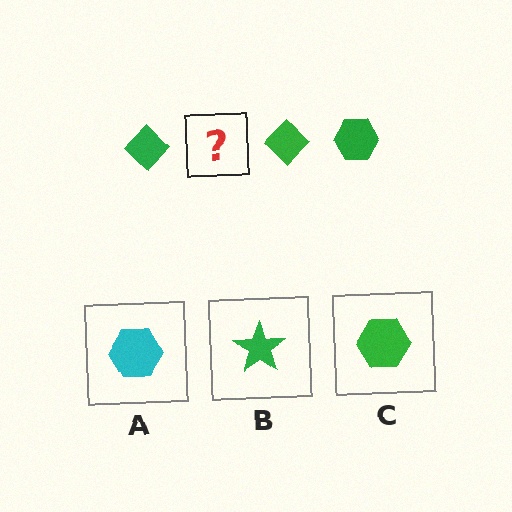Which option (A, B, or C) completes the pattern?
C.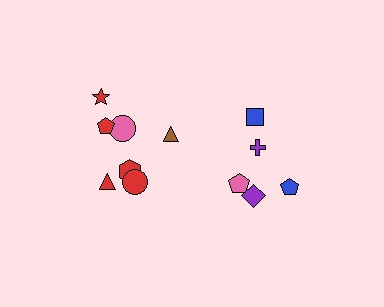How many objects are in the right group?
There are 5 objects.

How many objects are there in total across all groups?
There are 12 objects.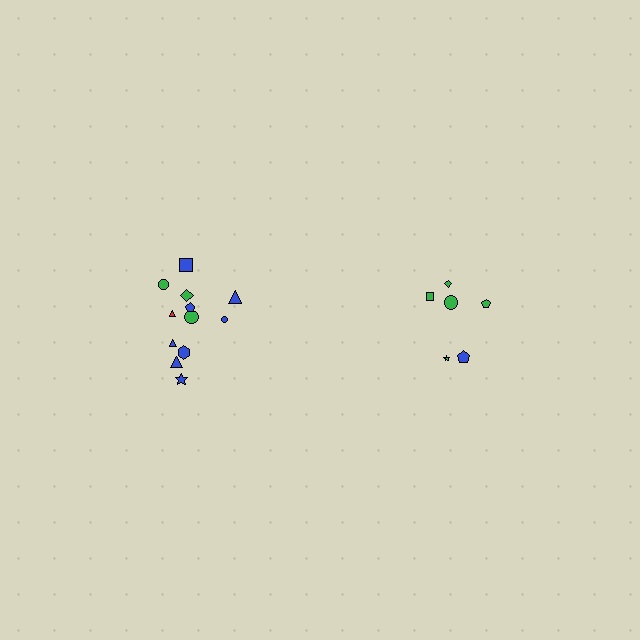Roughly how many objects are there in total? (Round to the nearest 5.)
Roughly 20 objects in total.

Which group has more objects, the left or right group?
The left group.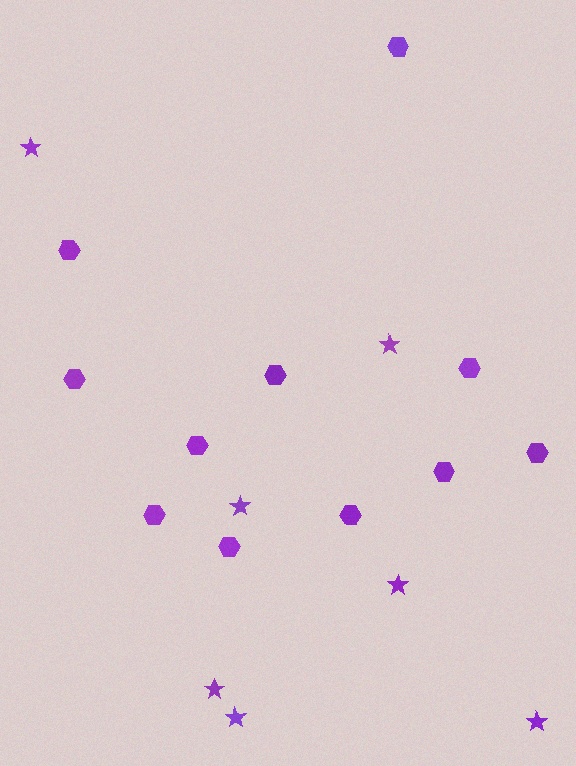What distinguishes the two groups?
There are 2 groups: one group of hexagons (11) and one group of stars (7).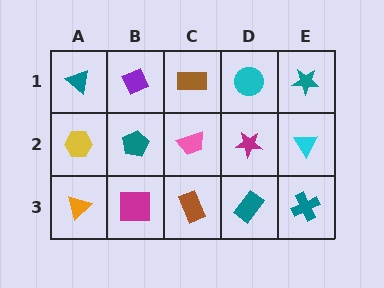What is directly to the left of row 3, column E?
A teal rectangle.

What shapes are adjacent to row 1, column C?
A pink trapezoid (row 2, column C), a purple diamond (row 1, column B), a cyan circle (row 1, column D).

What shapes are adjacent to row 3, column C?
A pink trapezoid (row 2, column C), a magenta square (row 3, column B), a teal rectangle (row 3, column D).